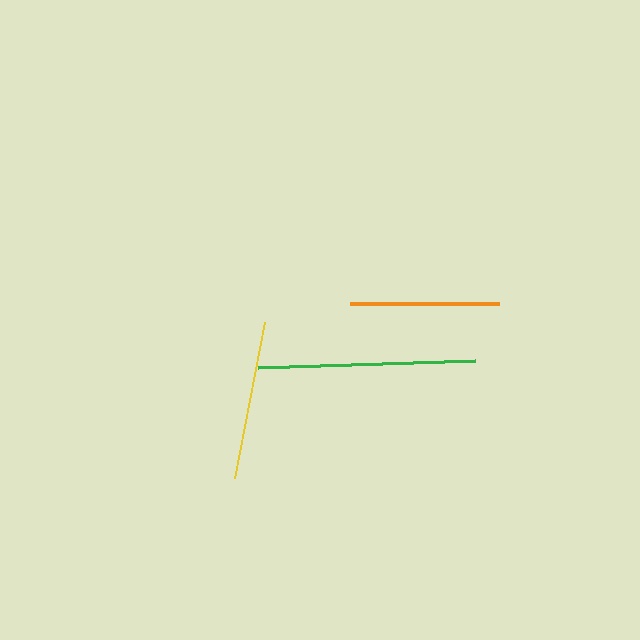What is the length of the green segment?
The green segment is approximately 217 pixels long.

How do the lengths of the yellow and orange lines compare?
The yellow and orange lines are approximately the same length.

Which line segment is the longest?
The green line is the longest at approximately 217 pixels.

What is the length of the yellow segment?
The yellow segment is approximately 158 pixels long.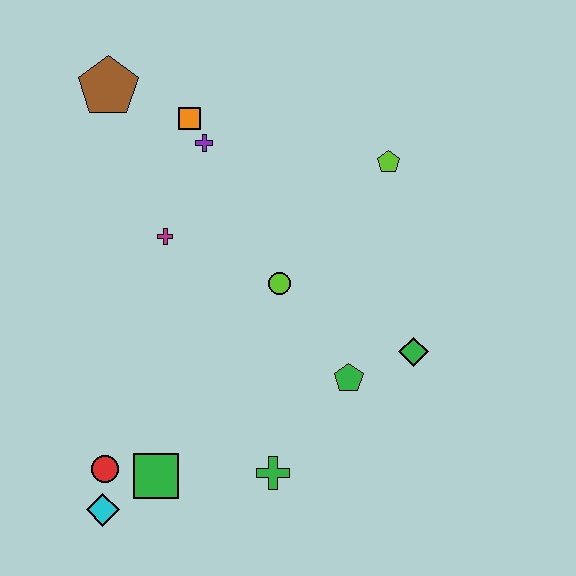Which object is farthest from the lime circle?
The cyan diamond is farthest from the lime circle.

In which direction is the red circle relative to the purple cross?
The red circle is below the purple cross.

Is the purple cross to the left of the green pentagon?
Yes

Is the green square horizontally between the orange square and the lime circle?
No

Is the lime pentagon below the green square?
No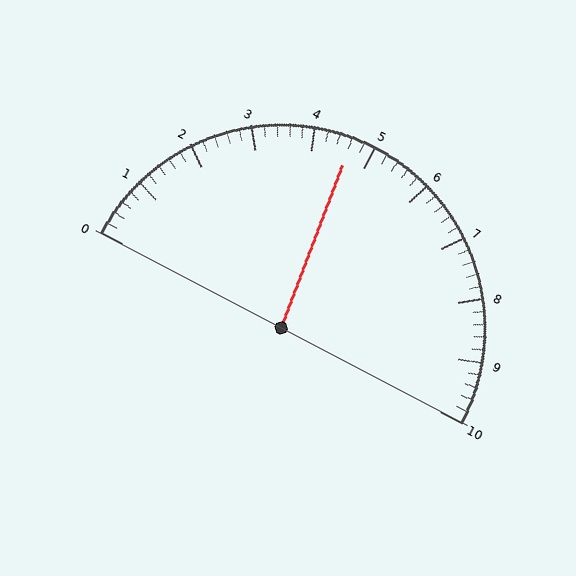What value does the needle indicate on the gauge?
The needle indicates approximately 4.6.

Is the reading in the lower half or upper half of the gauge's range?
The reading is in the lower half of the range (0 to 10).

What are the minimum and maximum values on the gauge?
The gauge ranges from 0 to 10.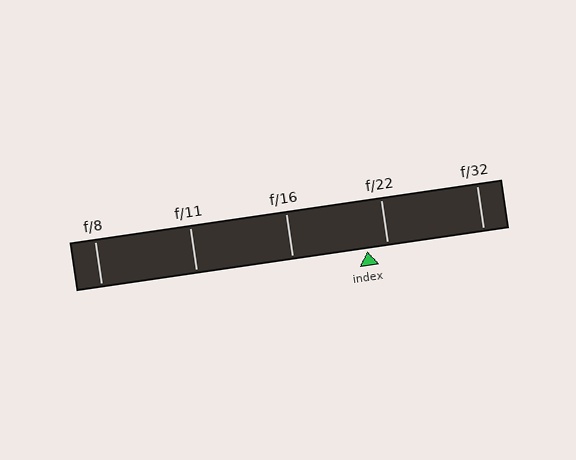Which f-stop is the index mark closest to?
The index mark is closest to f/22.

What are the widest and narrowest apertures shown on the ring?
The widest aperture shown is f/8 and the narrowest is f/32.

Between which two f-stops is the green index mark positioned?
The index mark is between f/16 and f/22.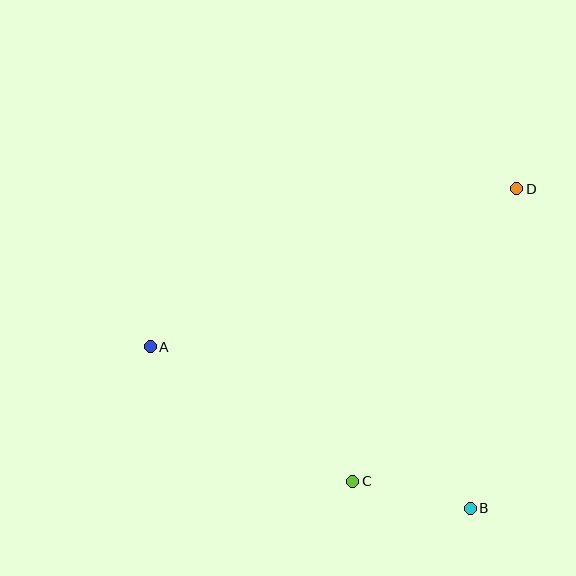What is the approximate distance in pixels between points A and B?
The distance between A and B is approximately 358 pixels.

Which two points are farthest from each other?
Points A and D are farthest from each other.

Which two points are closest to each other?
Points B and C are closest to each other.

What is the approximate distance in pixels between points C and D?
The distance between C and D is approximately 335 pixels.